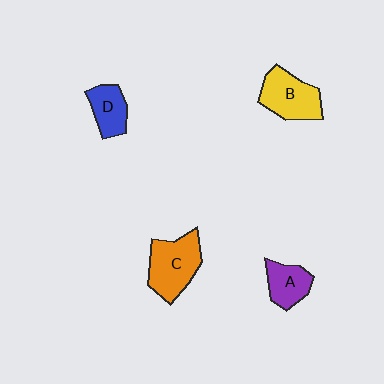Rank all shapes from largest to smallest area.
From largest to smallest: C (orange), B (yellow), A (purple), D (blue).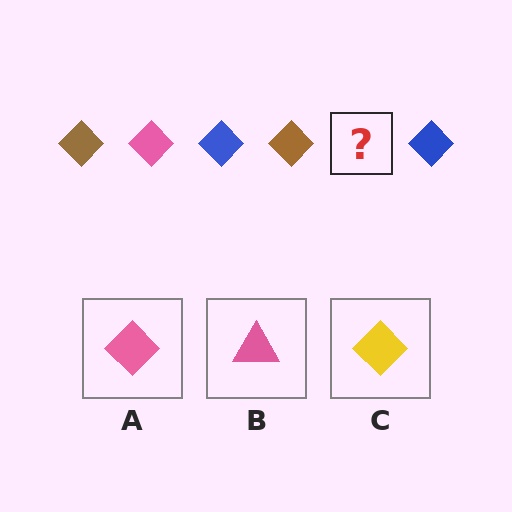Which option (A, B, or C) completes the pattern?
A.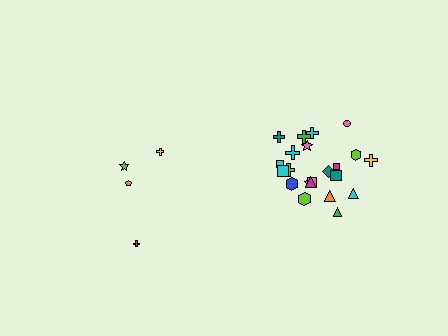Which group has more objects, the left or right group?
The right group.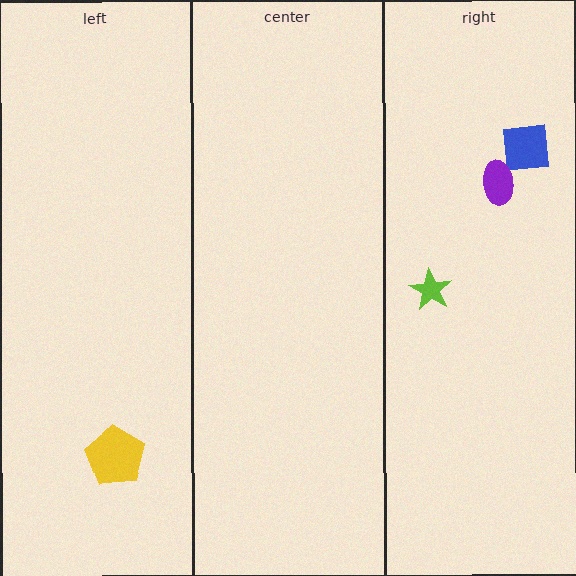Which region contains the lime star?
The right region.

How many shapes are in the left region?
1.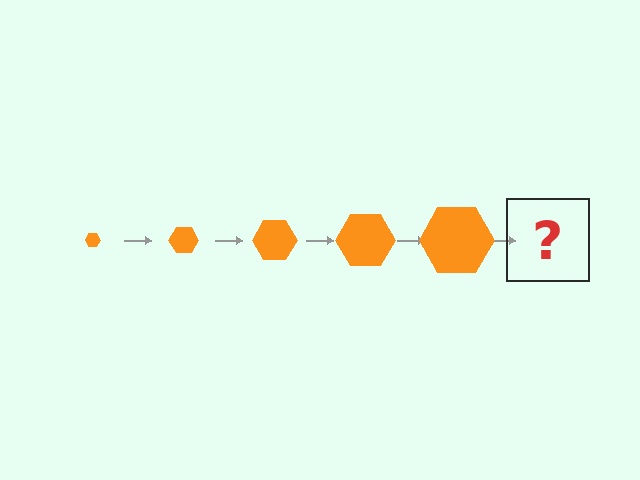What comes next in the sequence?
The next element should be an orange hexagon, larger than the previous one.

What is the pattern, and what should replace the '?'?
The pattern is that the hexagon gets progressively larger each step. The '?' should be an orange hexagon, larger than the previous one.